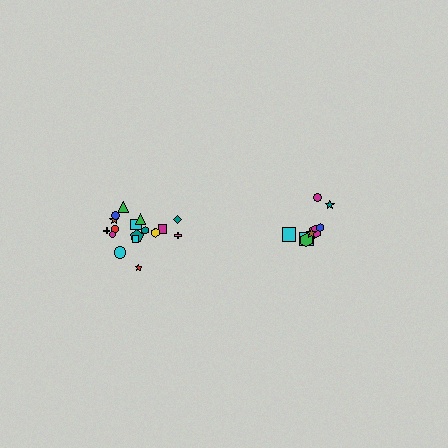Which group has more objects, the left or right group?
The left group.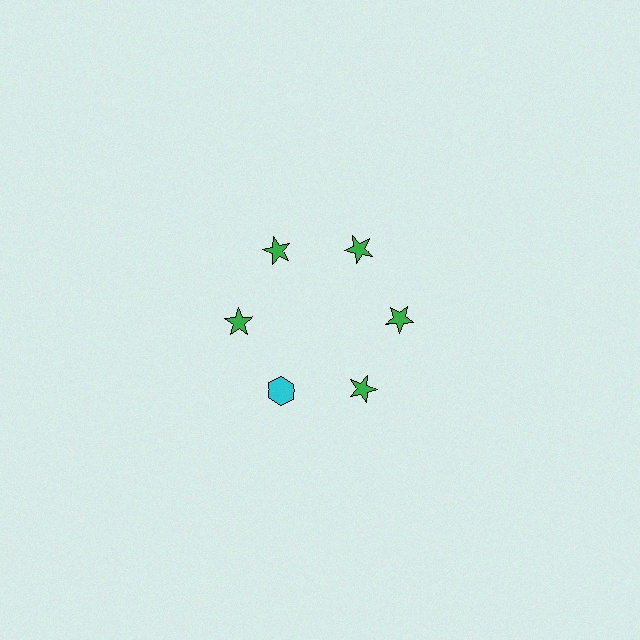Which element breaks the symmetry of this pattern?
The cyan hexagon at roughly the 7 o'clock position breaks the symmetry. All other shapes are green stars.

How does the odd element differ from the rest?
It differs in both color (cyan instead of green) and shape (hexagon instead of star).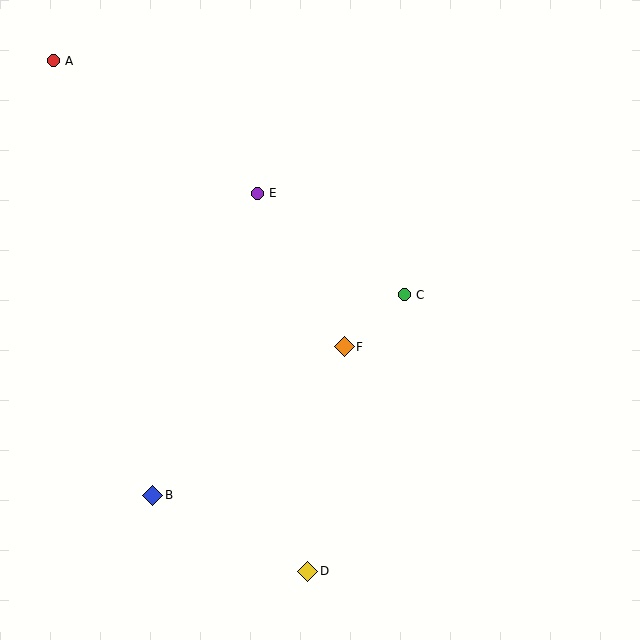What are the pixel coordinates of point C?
Point C is at (404, 295).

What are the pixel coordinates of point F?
Point F is at (344, 347).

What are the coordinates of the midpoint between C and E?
The midpoint between C and E is at (331, 244).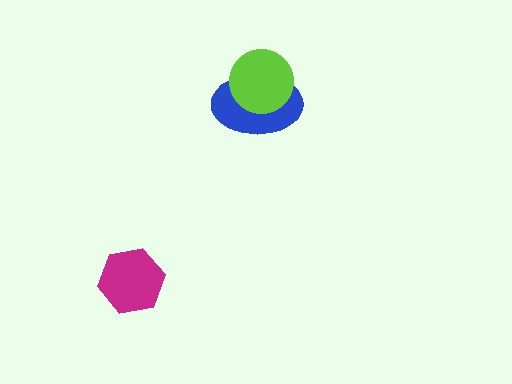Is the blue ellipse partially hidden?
Yes, it is partially covered by another shape.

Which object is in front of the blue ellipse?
The lime circle is in front of the blue ellipse.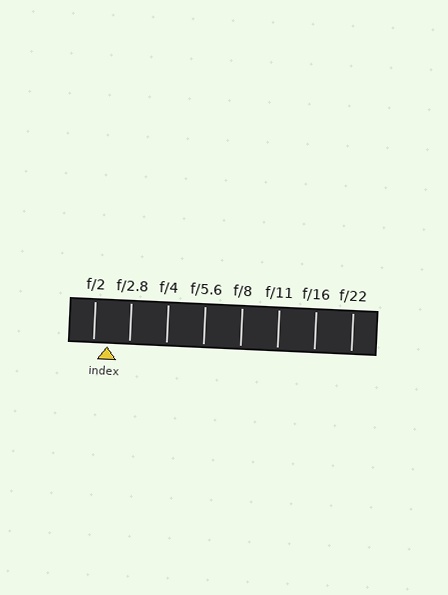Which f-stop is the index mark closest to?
The index mark is closest to f/2.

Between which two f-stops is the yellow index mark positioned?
The index mark is between f/2 and f/2.8.